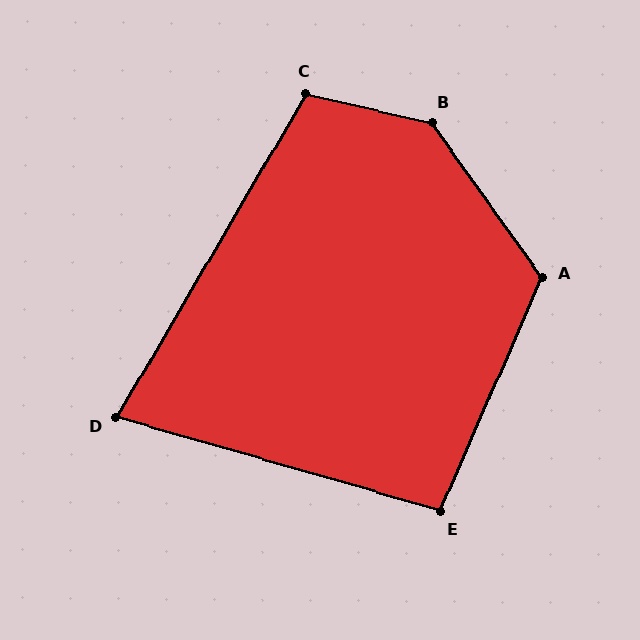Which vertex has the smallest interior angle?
D, at approximately 76 degrees.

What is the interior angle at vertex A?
Approximately 121 degrees (obtuse).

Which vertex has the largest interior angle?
B, at approximately 139 degrees.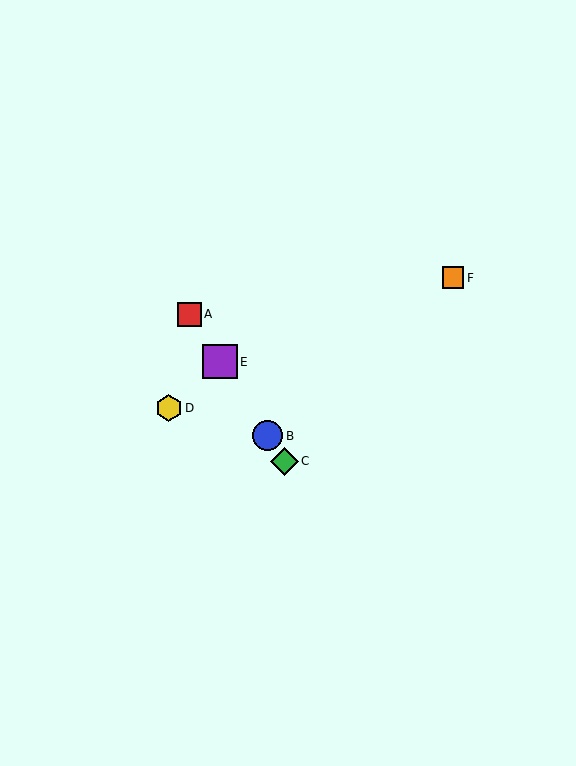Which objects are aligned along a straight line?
Objects A, B, C, E are aligned along a straight line.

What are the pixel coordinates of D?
Object D is at (169, 408).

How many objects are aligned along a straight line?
4 objects (A, B, C, E) are aligned along a straight line.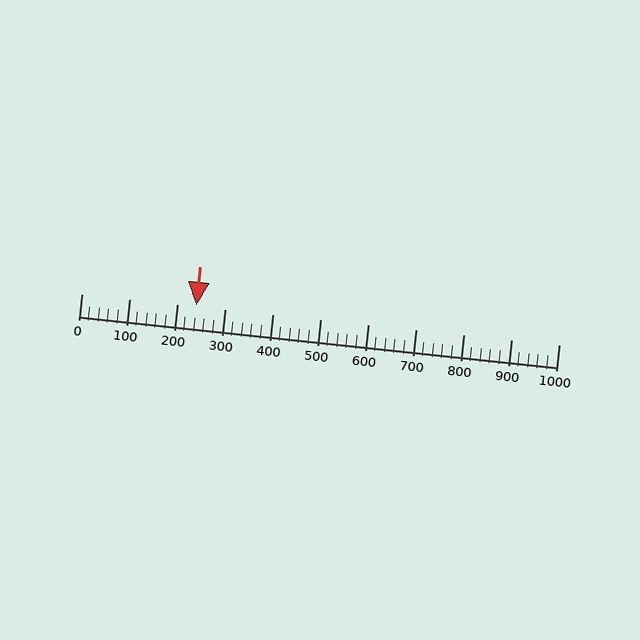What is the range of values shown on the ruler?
The ruler shows values from 0 to 1000.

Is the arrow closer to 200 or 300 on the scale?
The arrow is closer to 200.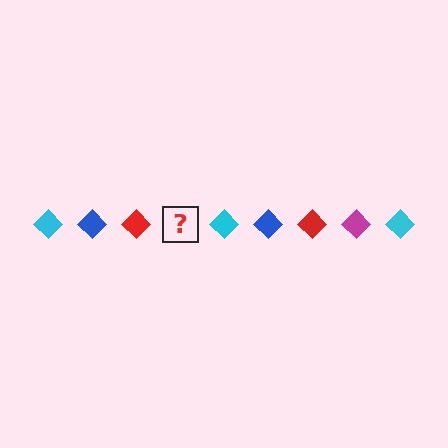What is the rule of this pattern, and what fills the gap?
The rule is that the pattern cycles through cyan, blue, red, magenta diamonds. The gap should be filled with a magenta diamond.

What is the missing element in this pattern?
The missing element is a magenta diamond.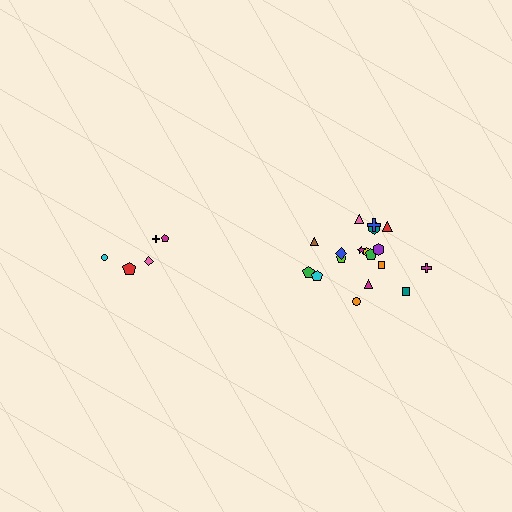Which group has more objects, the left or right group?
The right group.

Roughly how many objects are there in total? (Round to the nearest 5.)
Roughly 25 objects in total.